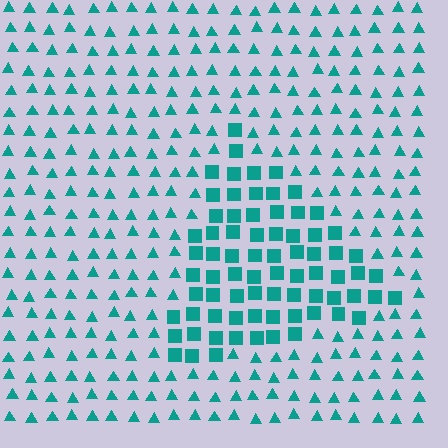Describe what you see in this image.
The image is filled with small teal elements arranged in a uniform grid. A triangle-shaped region contains squares, while the surrounding area contains triangles. The boundary is defined purely by the change in element shape.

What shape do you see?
I see a triangle.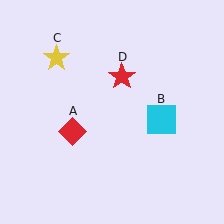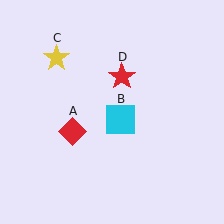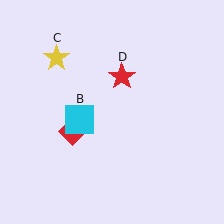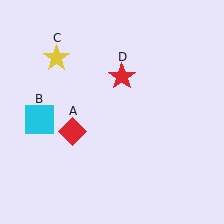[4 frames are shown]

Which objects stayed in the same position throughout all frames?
Red diamond (object A) and yellow star (object C) and red star (object D) remained stationary.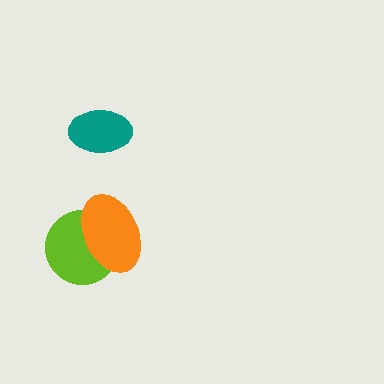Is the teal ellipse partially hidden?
No, no other shape covers it.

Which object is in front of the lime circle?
The orange ellipse is in front of the lime circle.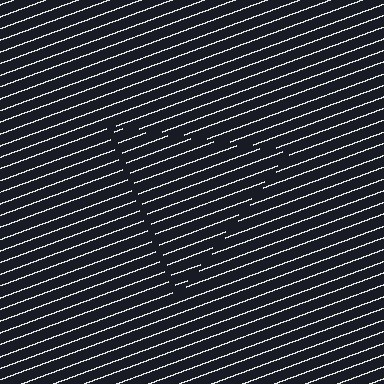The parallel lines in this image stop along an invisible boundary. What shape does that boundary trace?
An illusory triangle. The interior of the shape contains the same grating, shifted by half a period — the contour is defined by the phase discontinuity where line-ends from the inner and outer gratings abut.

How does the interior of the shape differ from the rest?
The interior of the shape contains the same grating, shifted by half a period — the contour is defined by the phase discontinuity where line-ends from the inner and outer gratings abut.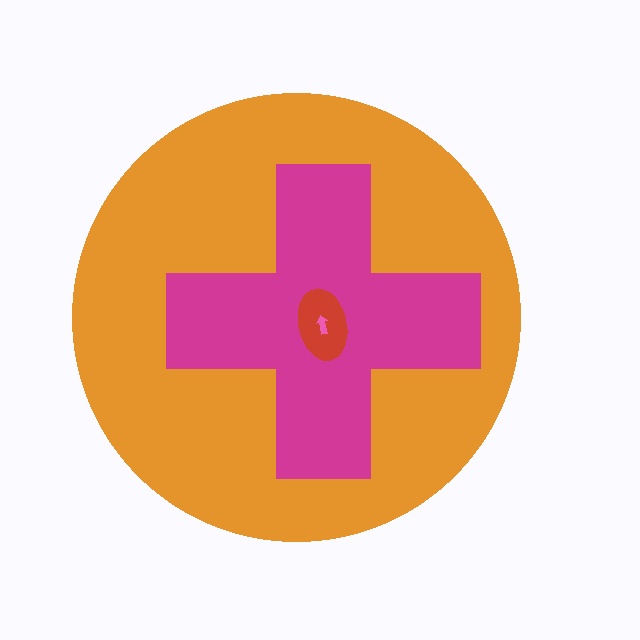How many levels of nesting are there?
4.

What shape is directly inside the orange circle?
The magenta cross.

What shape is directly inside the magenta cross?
The red ellipse.